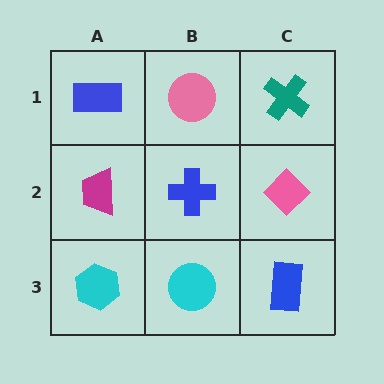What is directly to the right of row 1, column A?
A pink circle.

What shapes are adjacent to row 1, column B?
A blue cross (row 2, column B), a blue rectangle (row 1, column A), a teal cross (row 1, column C).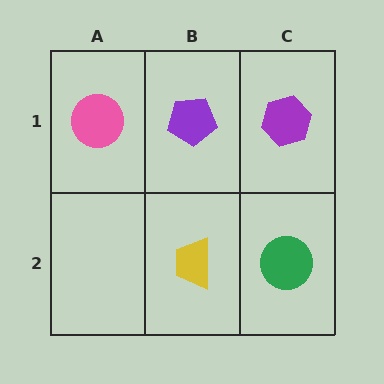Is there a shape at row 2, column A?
No, that cell is empty.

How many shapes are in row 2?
2 shapes.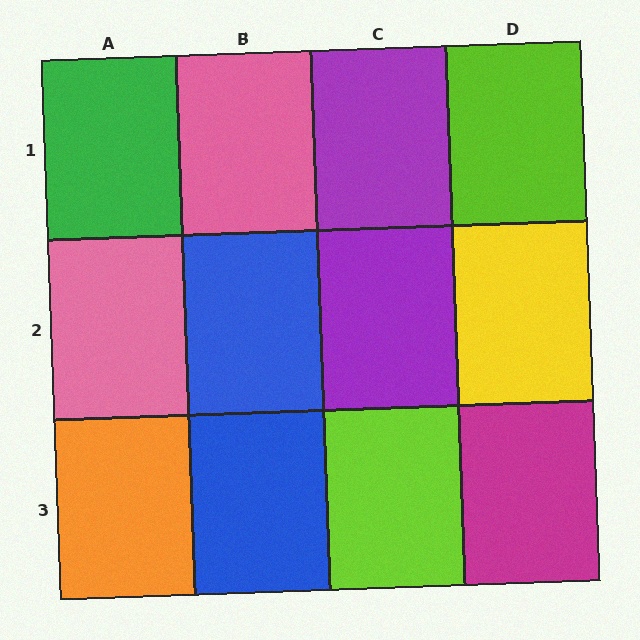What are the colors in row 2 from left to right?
Pink, blue, purple, yellow.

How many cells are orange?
1 cell is orange.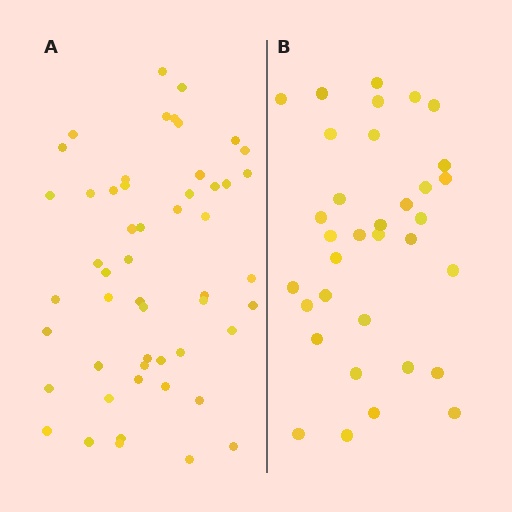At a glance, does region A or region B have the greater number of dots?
Region A (the left region) has more dots.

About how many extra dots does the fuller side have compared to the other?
Region A has approximately 20 more dots than region B.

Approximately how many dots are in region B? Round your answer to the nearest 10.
About 30 dots. (The exact count is 34, which rounds to 30.)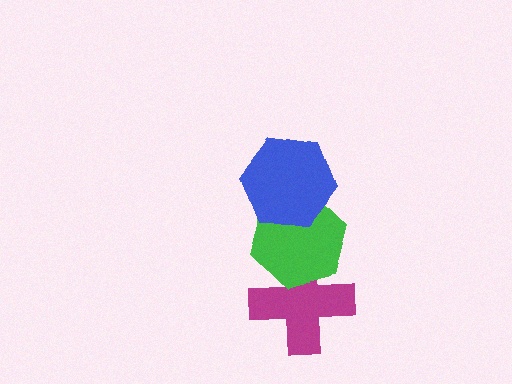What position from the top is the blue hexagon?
The blue hexagon is 1st from the top.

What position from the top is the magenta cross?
The magenta cross is 3rd from the top.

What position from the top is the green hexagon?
The green hexagon is 2nd from the top.